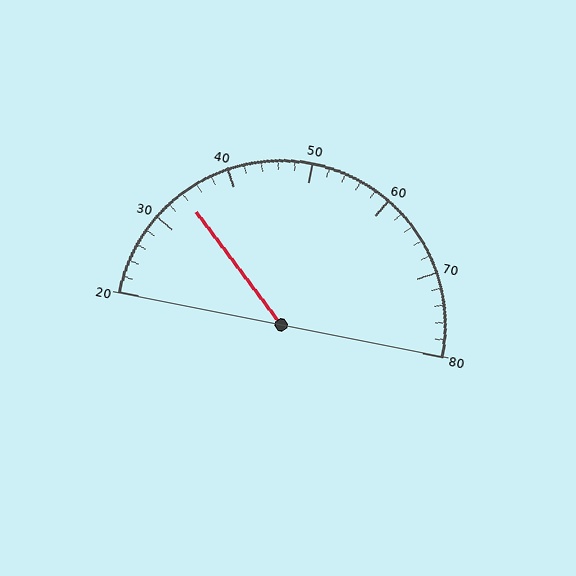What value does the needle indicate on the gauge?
The needle indicates approximately 34.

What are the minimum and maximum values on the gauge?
The gauge ranges from 20 to 80.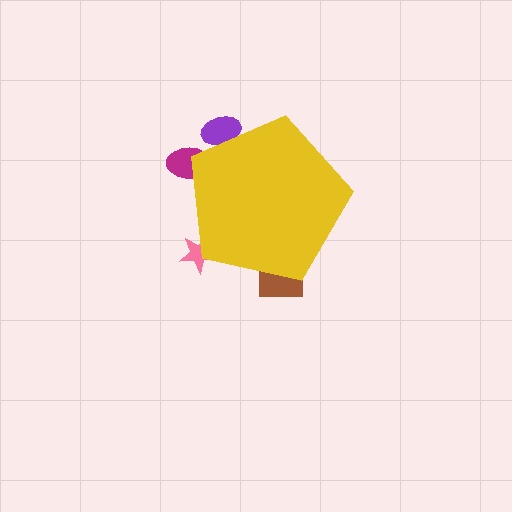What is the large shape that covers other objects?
A yellow pentagon.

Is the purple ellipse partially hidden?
Yes, the purple ellipse is partially hidden behind the yellow pentagon.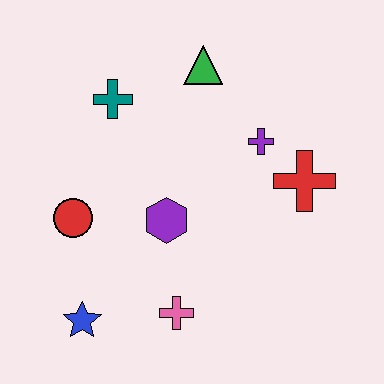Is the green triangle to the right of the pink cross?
Yes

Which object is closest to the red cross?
The purple cross is closest to the red cross.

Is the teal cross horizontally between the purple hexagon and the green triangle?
No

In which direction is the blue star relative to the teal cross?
The blue star is below the teal cross.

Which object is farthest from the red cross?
The blue star is farthest from the red cross.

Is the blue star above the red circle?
No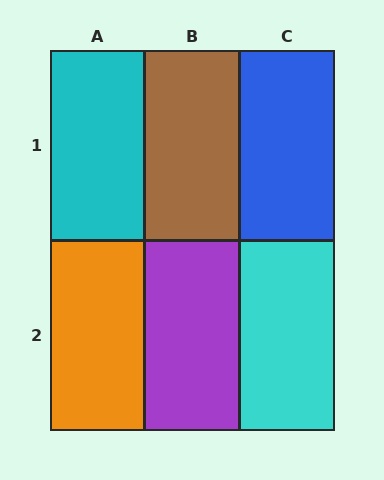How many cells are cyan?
2 cells are cyan.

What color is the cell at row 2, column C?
Cyan.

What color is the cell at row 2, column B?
Purple.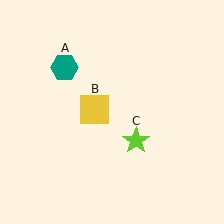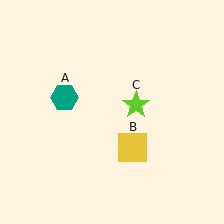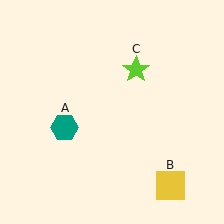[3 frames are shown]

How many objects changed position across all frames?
3 objects changed position: teal hexagon (object A), yellow square (object B), lime star (object C).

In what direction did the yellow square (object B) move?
The yellow square (object B) moved down and to the right.